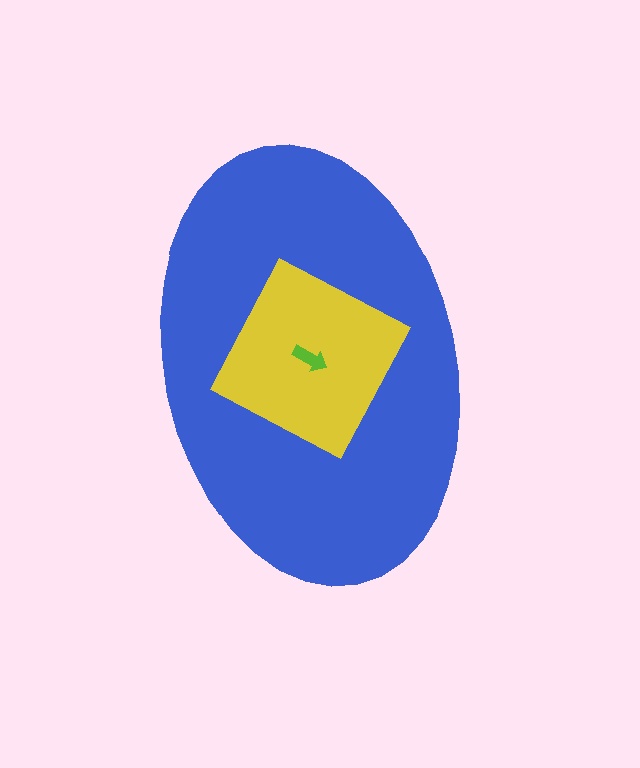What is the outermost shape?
The blue ellipse.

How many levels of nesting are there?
3.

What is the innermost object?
The lime arrow.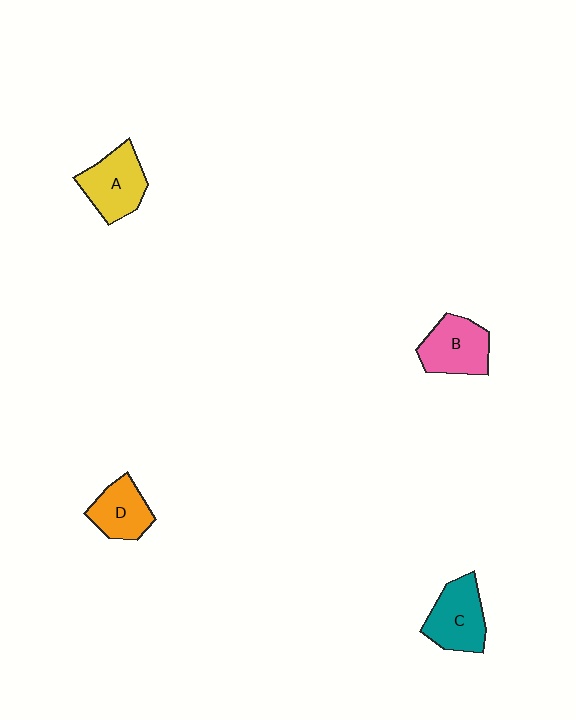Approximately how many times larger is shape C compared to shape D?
Approximately 1.2 times.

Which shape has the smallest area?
Shape D (orange).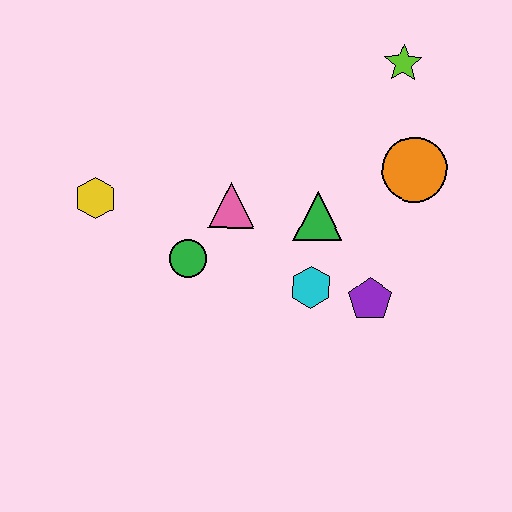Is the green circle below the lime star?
Yes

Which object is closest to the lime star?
The orange circle is closest to the lime star.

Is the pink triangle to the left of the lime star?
Yes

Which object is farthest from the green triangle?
The yellow hexagon is farthest from the green triangle.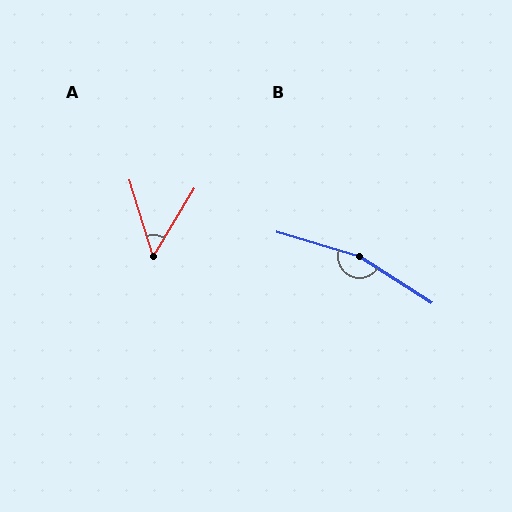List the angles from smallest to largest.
A (48°), B (164°).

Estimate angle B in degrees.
Approximately 164 degrees.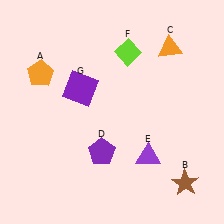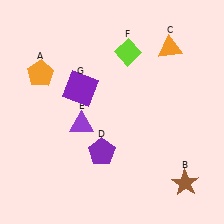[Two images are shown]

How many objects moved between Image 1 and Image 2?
1 object moved between the two images.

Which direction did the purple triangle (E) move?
The purple triangle (E) moved left.